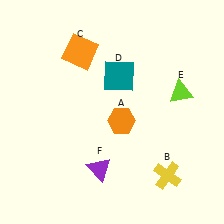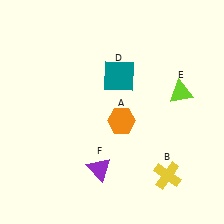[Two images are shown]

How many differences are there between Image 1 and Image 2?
There is 1 difference between the two images.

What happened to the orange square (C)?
The orange square (C) was removed in Image 2. It was in the top-left area of Image 1.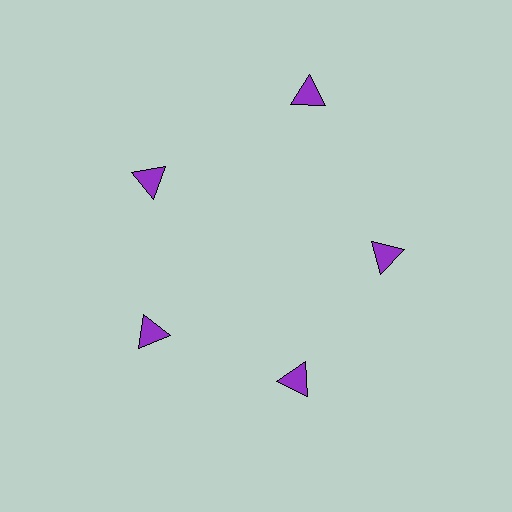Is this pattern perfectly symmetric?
No. The 5 purple triangles are arranged in a ring, but one element near the 1 o'clock position is pushed outward from the center, breaking the 5-fold rotational symmetry.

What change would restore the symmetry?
The symmetry would be restored by moving it inward, back onto the ring so that all 5 triangles sit at equal angles and equal distance from the center.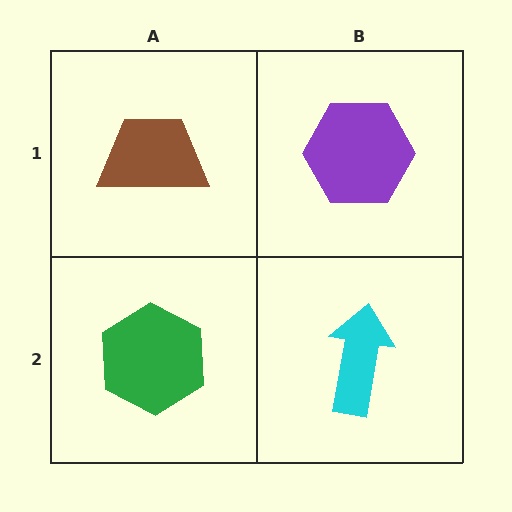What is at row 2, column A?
A green hexagon.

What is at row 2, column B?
A cyan arrow.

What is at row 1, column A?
A brown trapezoid.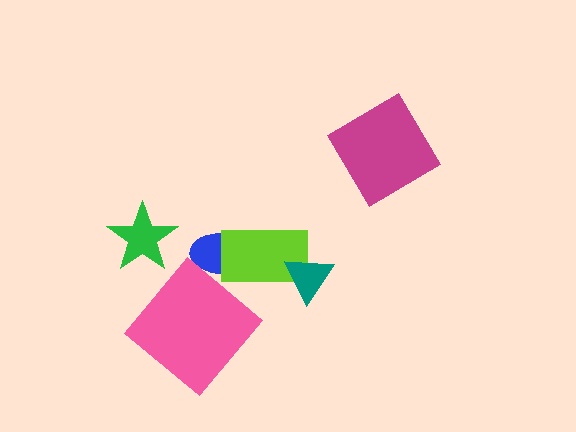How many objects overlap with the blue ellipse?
1 object overlaps with the blue ellipse.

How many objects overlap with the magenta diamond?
0 objects overlap with the magenta diamond.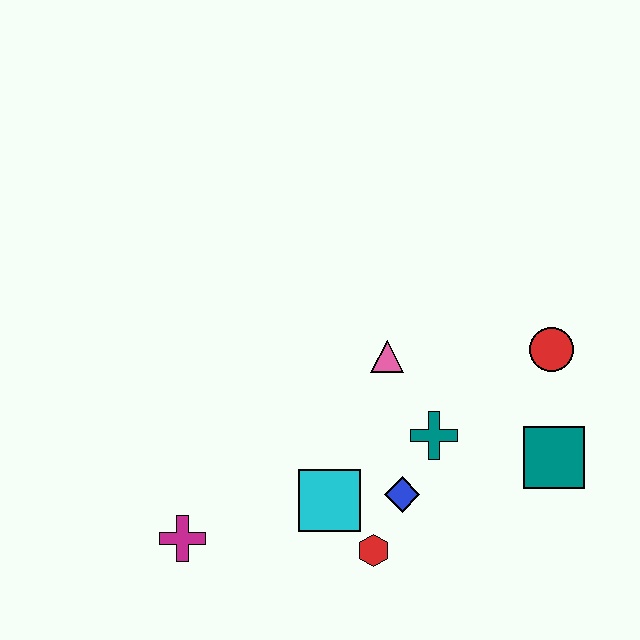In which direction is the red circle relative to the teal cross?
The red circle is to the right of the teal cross.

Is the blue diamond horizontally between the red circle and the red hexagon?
Yes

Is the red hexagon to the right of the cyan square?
Yes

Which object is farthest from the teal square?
The magenta cross is farthest from the teal square.